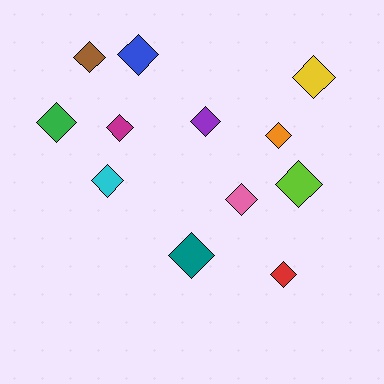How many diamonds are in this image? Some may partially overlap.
There are 12 diamonds.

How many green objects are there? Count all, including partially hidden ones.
There is 1 green object.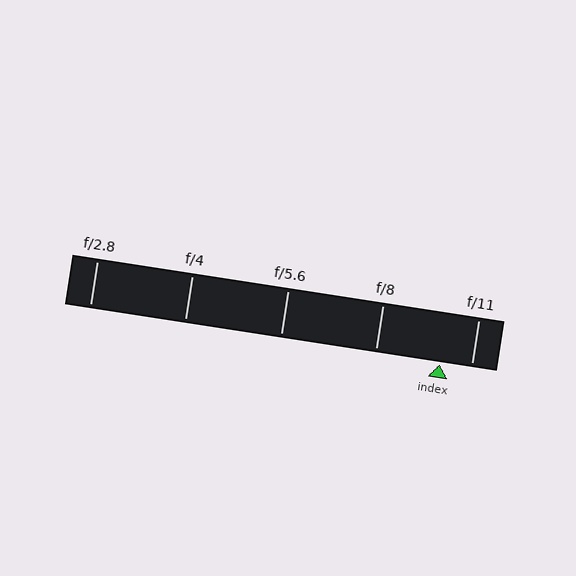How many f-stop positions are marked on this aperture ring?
There are 5 f-stop positions marked.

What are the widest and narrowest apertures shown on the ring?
The widest aperture shown is f/2.8 and the narrowest is f/11.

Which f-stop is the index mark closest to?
The index mark is closest to f/11.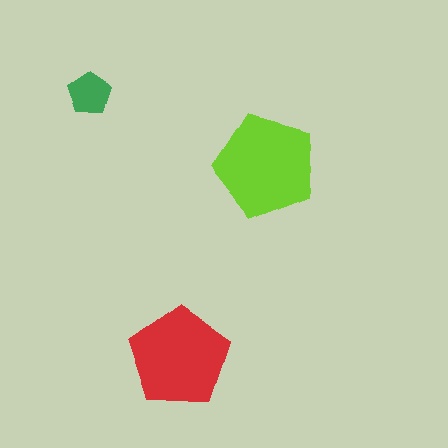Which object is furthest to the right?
The lime pentagon is rightmost.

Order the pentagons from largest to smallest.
the lime one, the red one, the green one.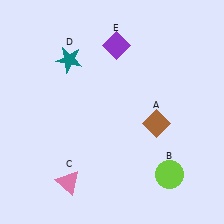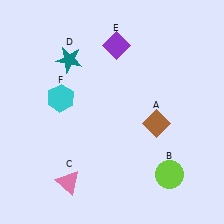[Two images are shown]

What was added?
A cyan hexagon (F) was added in Image 2.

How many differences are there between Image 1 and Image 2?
There is 1 difference between the two images.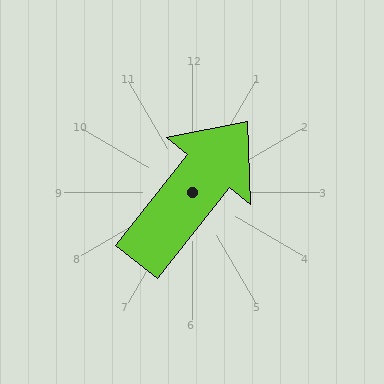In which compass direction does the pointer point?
Northeast.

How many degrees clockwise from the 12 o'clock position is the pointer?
Approximately 38 degrees.